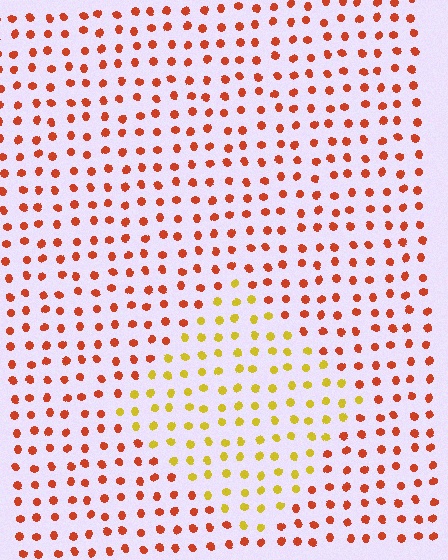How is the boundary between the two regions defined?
The boundary is defined purely by a slight shift in hue (about 45 degrees). Spacing, size, and orientation are identical on both sides.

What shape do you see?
I see a diamond.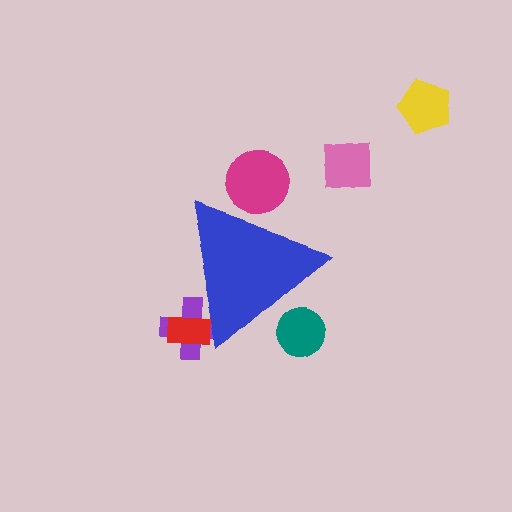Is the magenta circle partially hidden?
Yes, the magenta circle is partially hidden behind the blue triangle.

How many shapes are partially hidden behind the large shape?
4 shapes are partially hidden.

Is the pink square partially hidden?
No, the pink square is fully visible.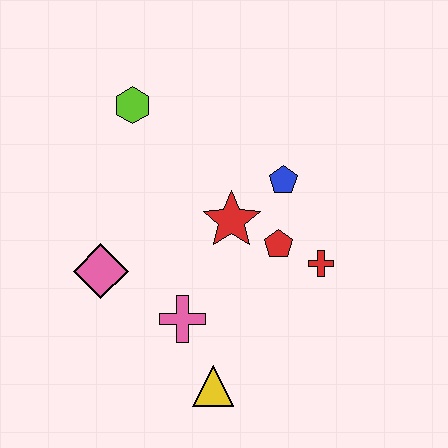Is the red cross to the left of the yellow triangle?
No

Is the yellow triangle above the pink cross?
No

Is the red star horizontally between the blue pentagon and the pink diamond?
Yes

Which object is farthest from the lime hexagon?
The yellow triangle is farthest from the lime hexagon.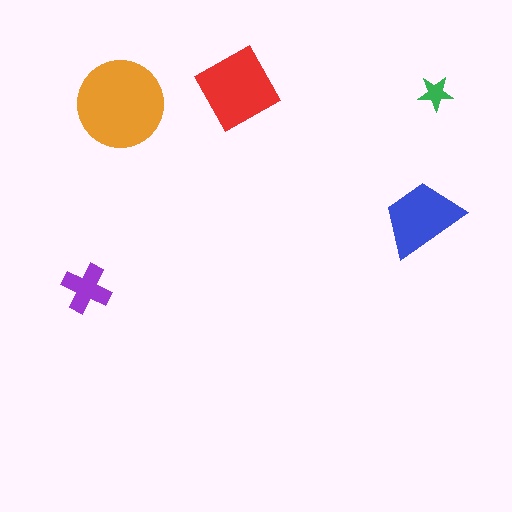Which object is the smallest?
The green star.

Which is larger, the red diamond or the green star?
The red diamond.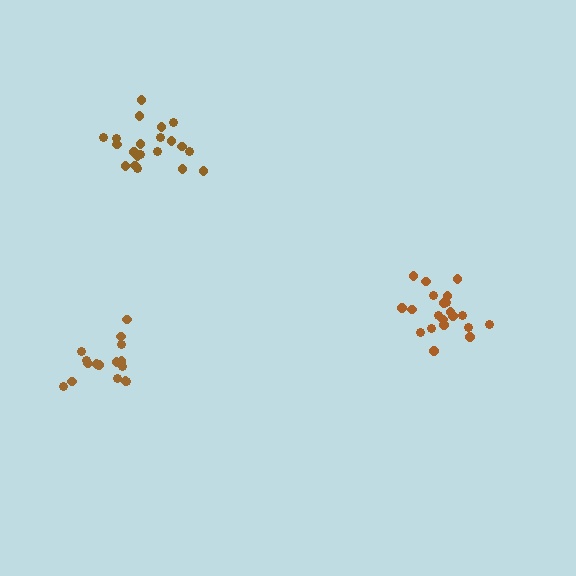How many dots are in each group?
Group 1: 21 dots, Group 2: 21 dots, Group 3: 16 dots (58 total).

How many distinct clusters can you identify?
There are 3 distinct clusters.